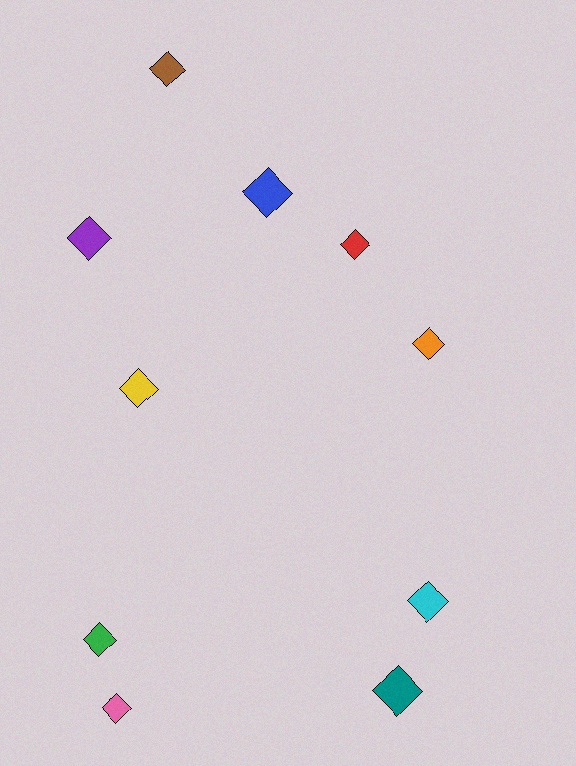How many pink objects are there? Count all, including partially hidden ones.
There is 1 pink object.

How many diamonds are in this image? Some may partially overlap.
There are 10 diamonds.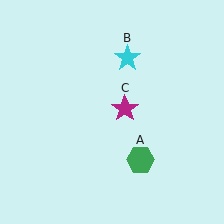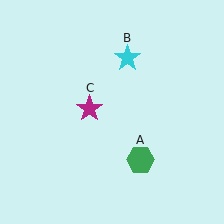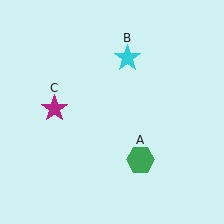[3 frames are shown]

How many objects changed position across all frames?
1 object changed position: magenta star (object C).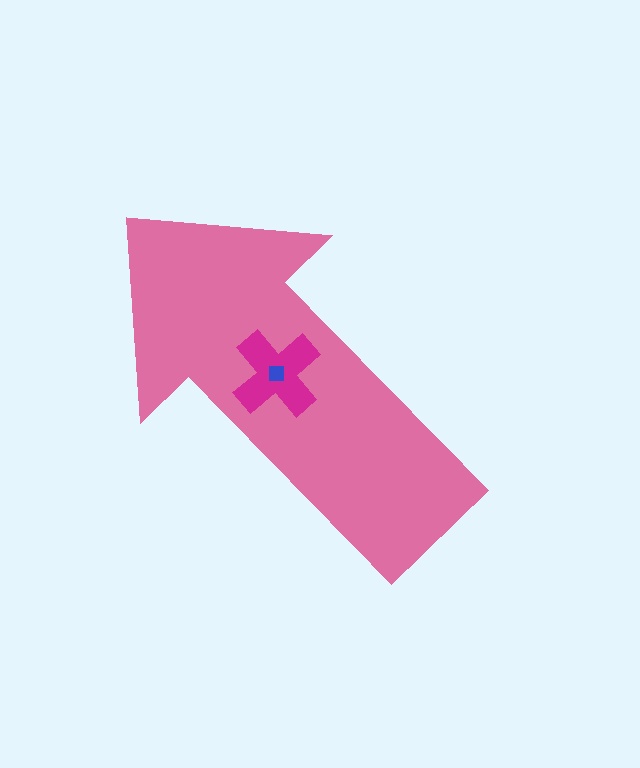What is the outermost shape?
The pink arrow.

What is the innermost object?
The blue square.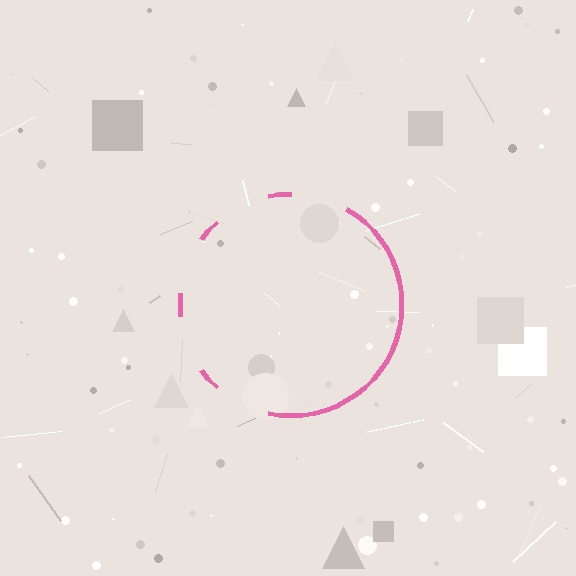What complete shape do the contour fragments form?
The contour fragments form a circle.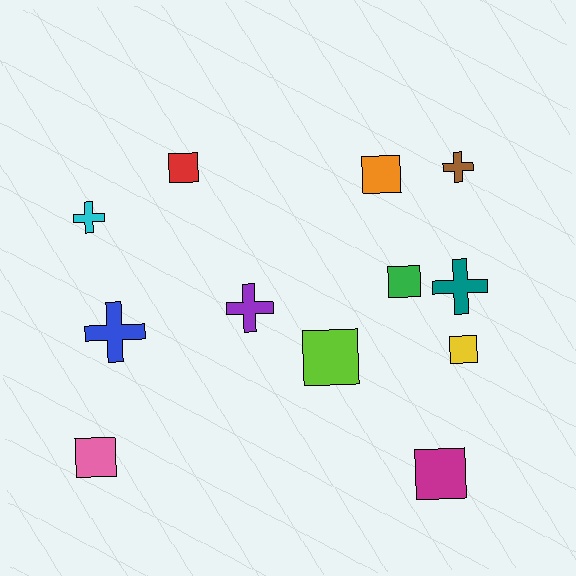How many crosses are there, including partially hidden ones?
There are 5 crosses.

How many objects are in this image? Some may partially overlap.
There are 12 objects.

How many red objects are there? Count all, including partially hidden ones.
There is 1 red object.